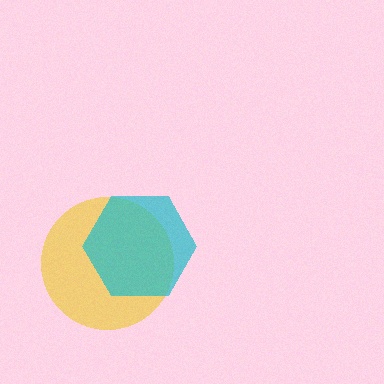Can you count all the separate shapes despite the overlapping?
Yes, there are 2 separate shapes.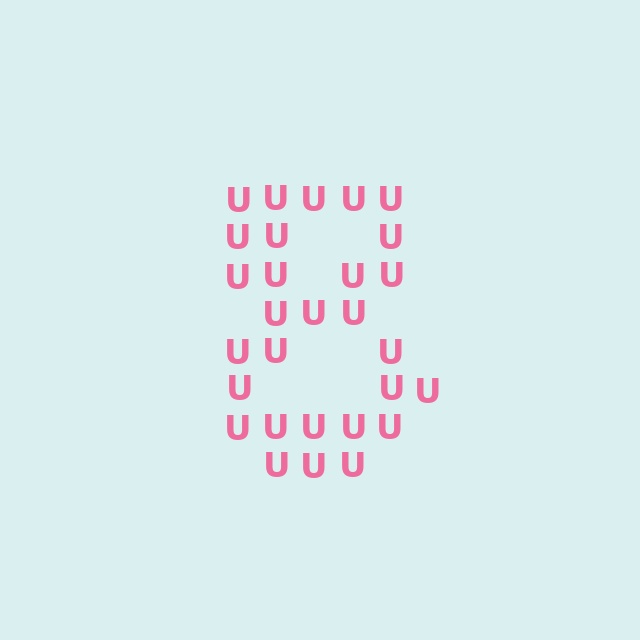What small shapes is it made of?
It is made of small letter U's.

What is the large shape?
The large shape is the digit 8.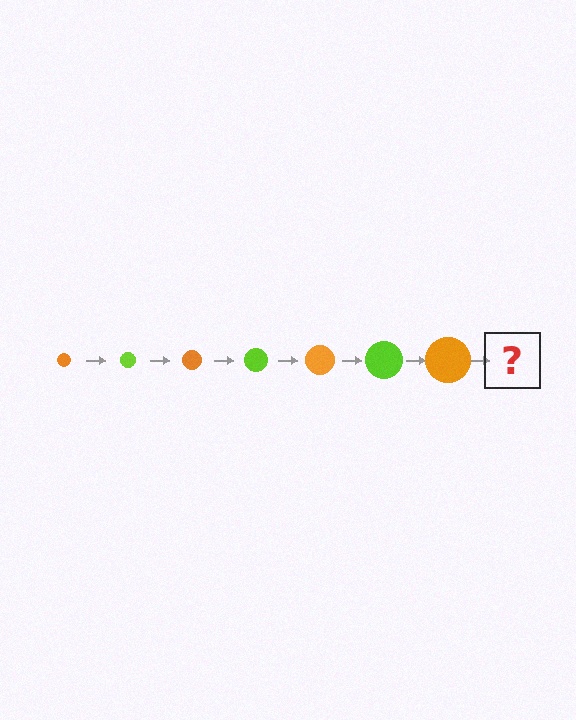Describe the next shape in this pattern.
It should be a lime circle, larger than the previous one.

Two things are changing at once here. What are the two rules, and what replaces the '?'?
The two rules are that the circle grows larger each step and the color cycles through orange and lime. The '?' should be a lime circle, larger than the previous one.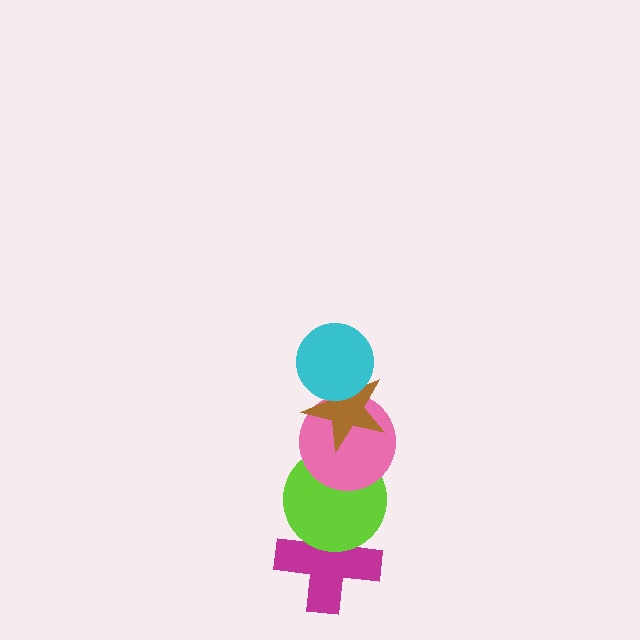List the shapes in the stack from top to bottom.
From top to bottom: the cyan circle, the brown star, the pink circle, the lime circle, the magenta cross.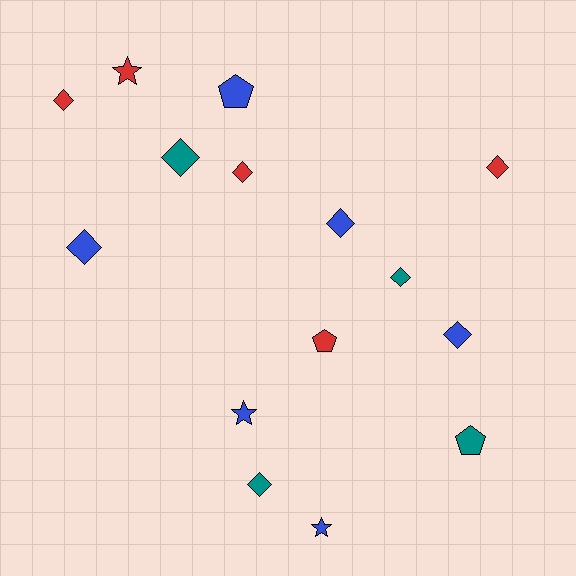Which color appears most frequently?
Blue, with 6 objects.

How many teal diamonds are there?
There are 3 teal diamonds.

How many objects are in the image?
There are 15 objects.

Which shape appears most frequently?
Diamond, with 9 objects.